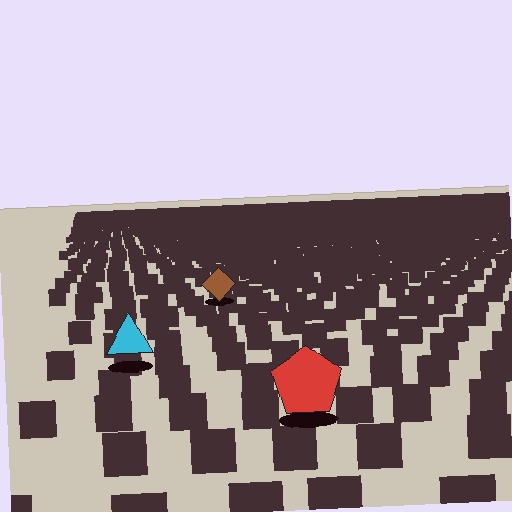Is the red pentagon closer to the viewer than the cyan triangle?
Yes. The red pentagon is closer — you can tell from the texture gradient: the ground texture is coarser near it.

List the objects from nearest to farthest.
From nearest to farthest: the red pentagon, the cyan triangle, the brown diamond.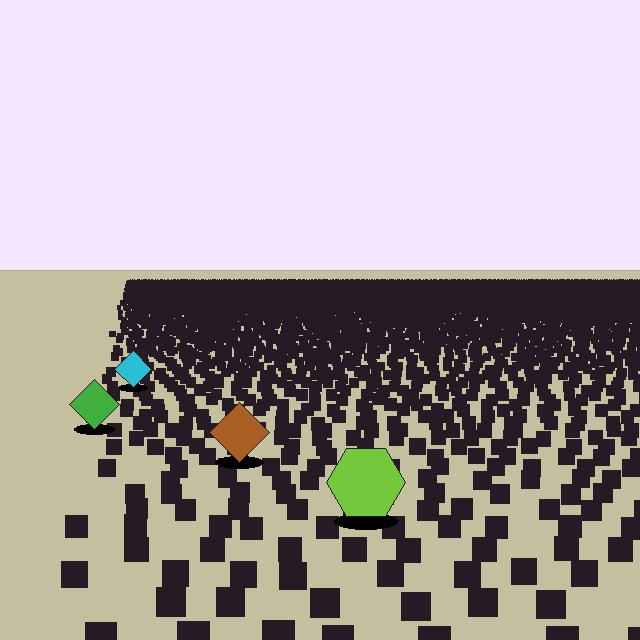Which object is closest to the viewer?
The lime hexagon is closest. The texture marks near it are larger and more spread out.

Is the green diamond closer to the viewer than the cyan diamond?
Yes. The green diamond is closer — you can tell from the texture gradient: the ground texture is coarser near it.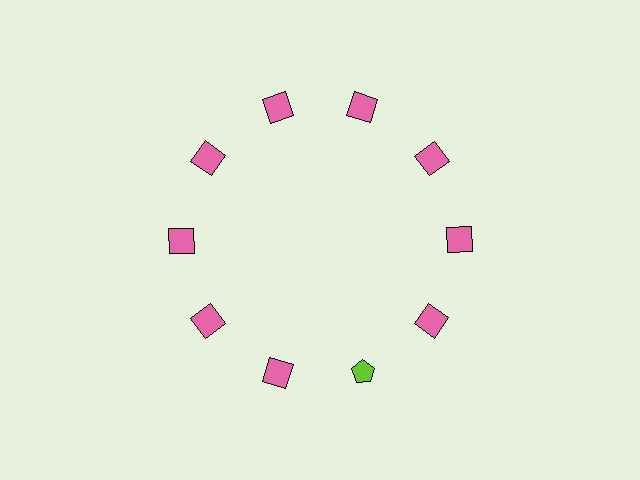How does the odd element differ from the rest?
It differs in both color (lime instead of pink) and shape (pentagon instead of square).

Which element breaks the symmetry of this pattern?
The lime pentagon at roughly the 5 o'clock position breaks the symmetry. All other shapes are pink squares.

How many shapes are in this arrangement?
There are 10 shapes arranged in a ring pattern.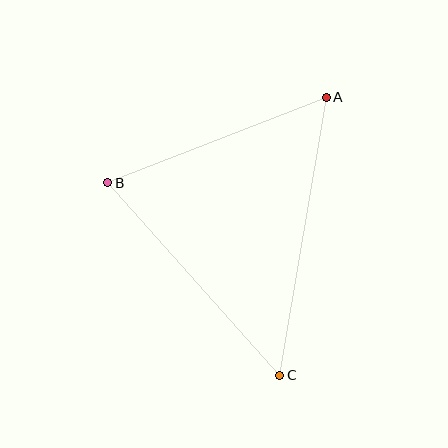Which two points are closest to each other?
Points A and B are closest to each other.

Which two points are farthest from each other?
Points A and C are farthest from each other.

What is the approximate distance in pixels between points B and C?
The distance between B and C is approximately 258 pixels.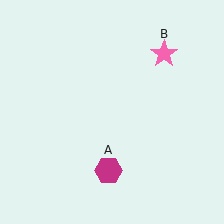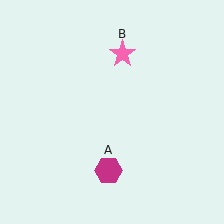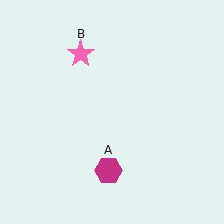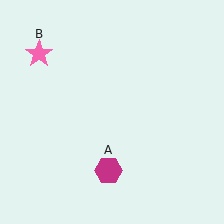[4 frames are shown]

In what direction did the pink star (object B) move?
The pink star (object B) moved left.